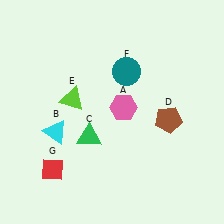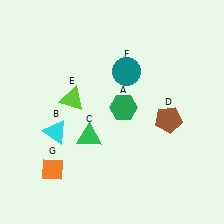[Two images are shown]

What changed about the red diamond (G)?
In Image 1, G is red. In Image 2, it changed to orange.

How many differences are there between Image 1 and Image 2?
There are 2 differences between the two images.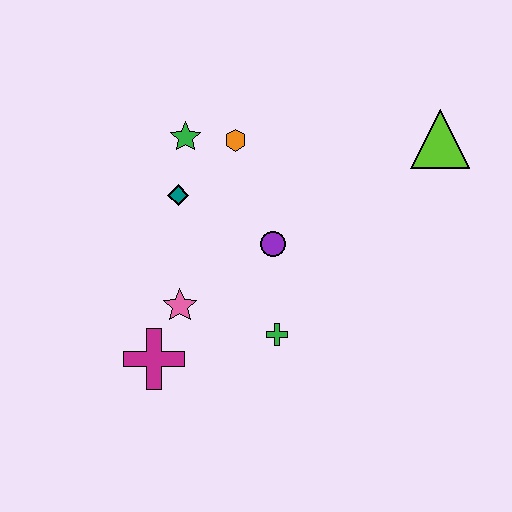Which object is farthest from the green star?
The lime triangle is farthest from the green star.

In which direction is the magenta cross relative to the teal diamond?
The magenta cross is below the teal diamond.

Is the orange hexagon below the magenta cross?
No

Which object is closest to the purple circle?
The green cross is closest to the purple circle.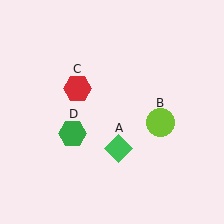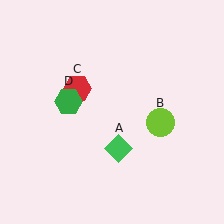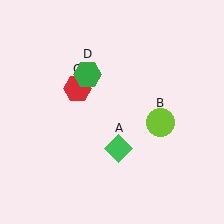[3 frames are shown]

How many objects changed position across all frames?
1 object changed position: green hexagon (object D).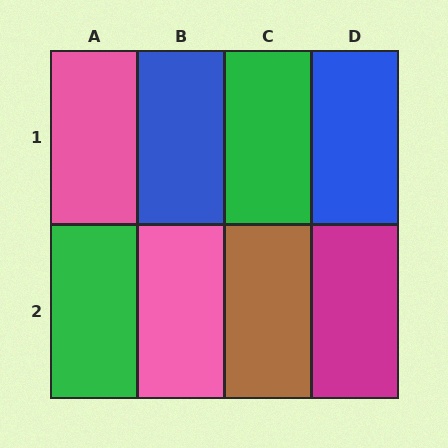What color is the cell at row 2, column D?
Magenta.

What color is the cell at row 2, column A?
Green.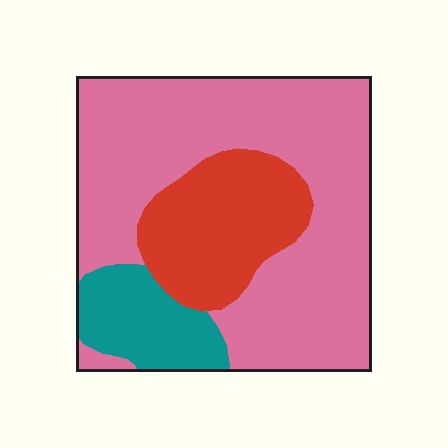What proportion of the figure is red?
Red covers around 20% of the figure.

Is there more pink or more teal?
Pink.